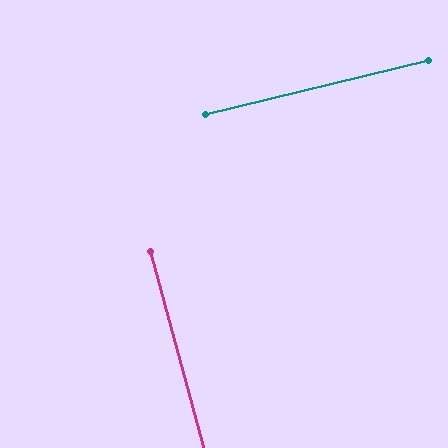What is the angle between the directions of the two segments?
Approximately 88 degrees.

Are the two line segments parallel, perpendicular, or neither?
Perpendicular — they meet at approximately 88°.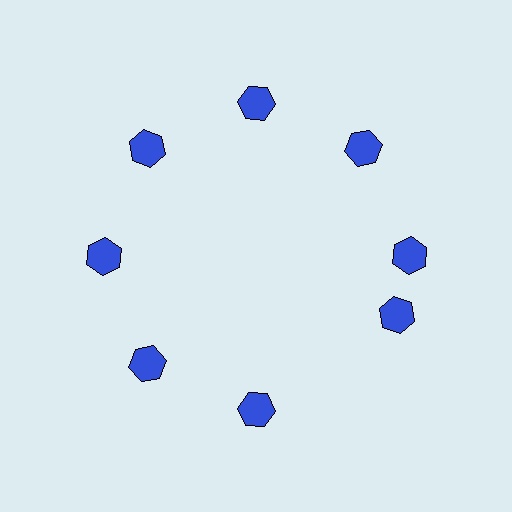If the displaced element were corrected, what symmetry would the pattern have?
It would have 8-fold rotational symmetry — the pattern would map onto itself every 45 degrees.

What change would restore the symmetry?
The symmetry would be restored by rotating it back into even spacing with its neighbors so that all 8 hexagons sit at equal angles and equal distance from the center.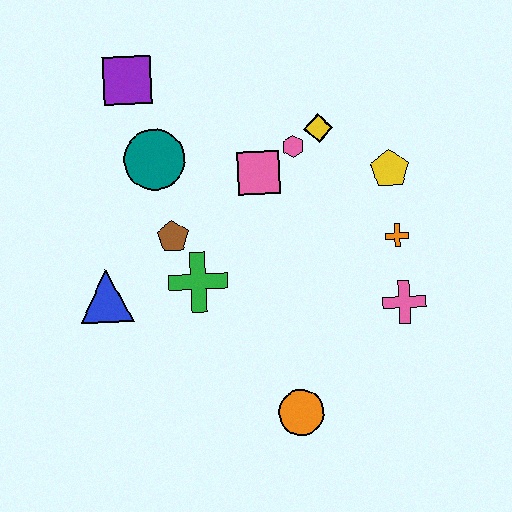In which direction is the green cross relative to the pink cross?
The green cross is to the left of the pink cross.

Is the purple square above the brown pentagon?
Yes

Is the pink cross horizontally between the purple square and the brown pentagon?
No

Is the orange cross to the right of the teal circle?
Yes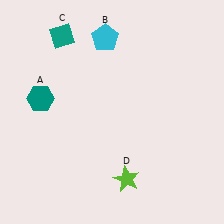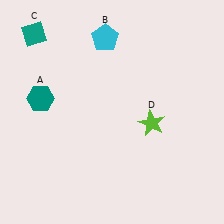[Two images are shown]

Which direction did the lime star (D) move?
The lime star (D) moved up.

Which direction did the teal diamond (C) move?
The teal diamond (C) moved left.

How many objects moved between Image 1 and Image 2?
2 objects moved between the two images.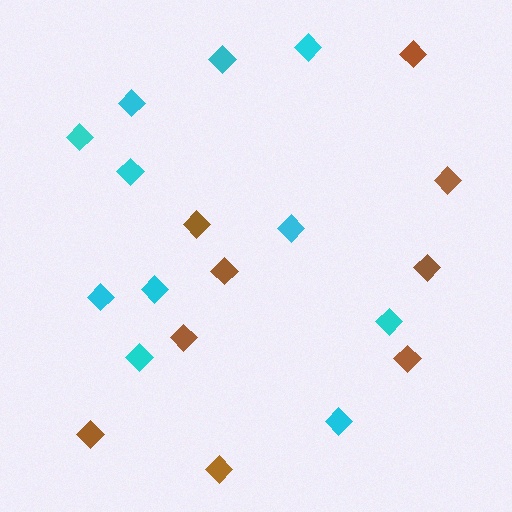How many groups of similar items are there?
There are 2 groups: one group of brown diamonds (9) and one group of cyan diamonds (11).